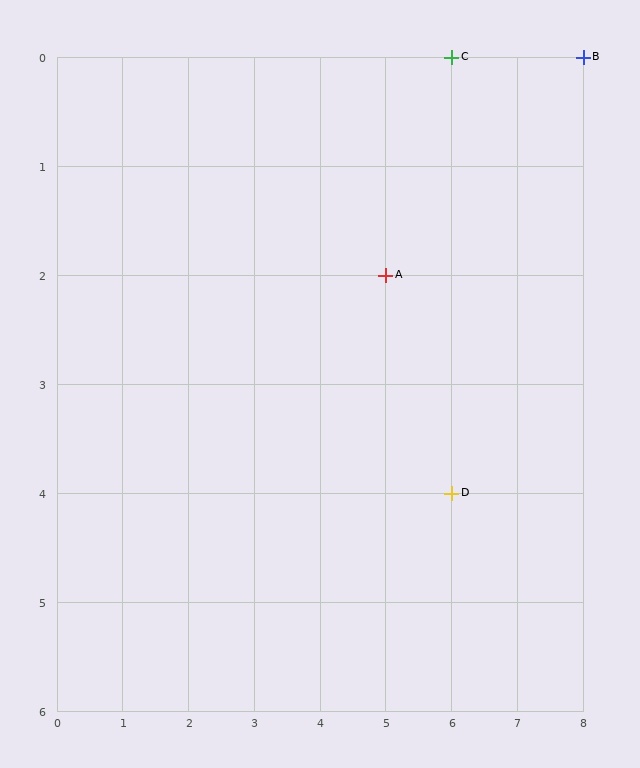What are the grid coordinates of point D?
Point D is at grid coordinates (6, 4).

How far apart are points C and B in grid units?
Points C and B are 2 columns apart.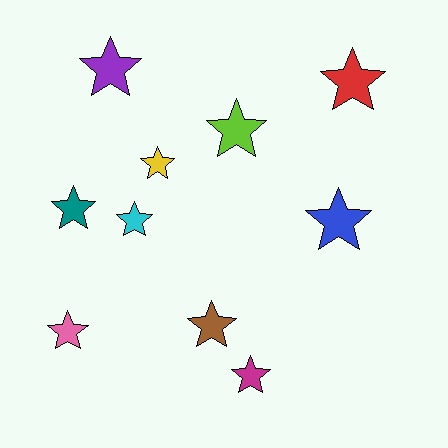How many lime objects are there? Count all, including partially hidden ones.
There is 1 lime object.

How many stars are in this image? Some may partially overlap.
There are 10 stars.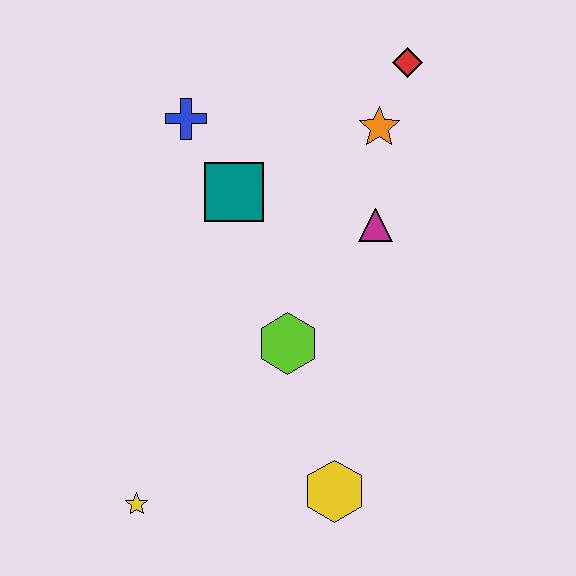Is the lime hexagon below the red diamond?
Yes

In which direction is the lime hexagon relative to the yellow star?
The lime hexagon is above the yellow star.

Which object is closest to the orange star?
The red diamond is closest to the orange star.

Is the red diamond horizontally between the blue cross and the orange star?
No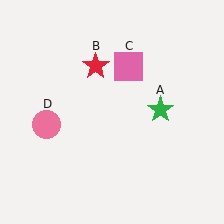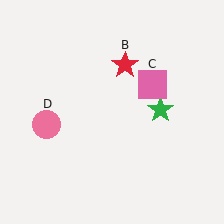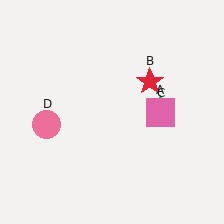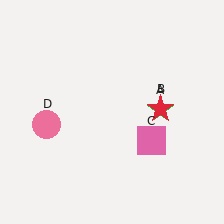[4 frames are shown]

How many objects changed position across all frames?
2 objects changed position: red star (object B), pink square (object C).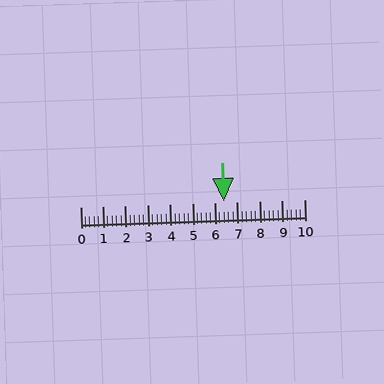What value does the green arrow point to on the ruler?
The green arrow points to approximately 6.4.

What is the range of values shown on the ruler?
The ruler shows values from 0 to 10.